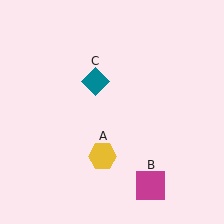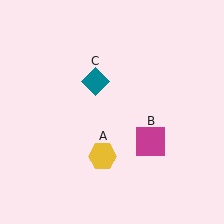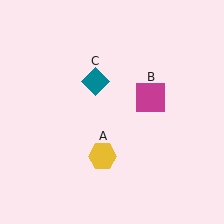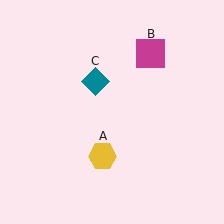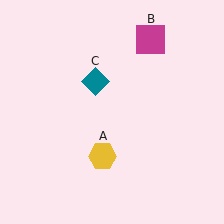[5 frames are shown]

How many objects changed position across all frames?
1 object changed position: magenta square (object B).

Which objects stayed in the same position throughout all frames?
Yellow hexagon (object A) and teal diamond (object C) remained stationary.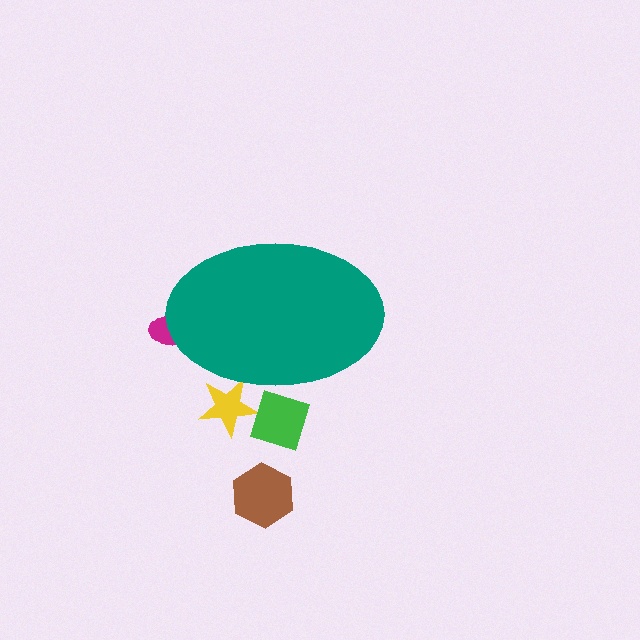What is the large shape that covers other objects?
A teal ellipse.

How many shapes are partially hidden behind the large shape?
3 shapes are partially hidden.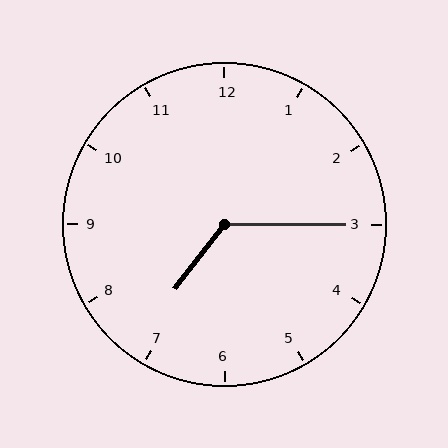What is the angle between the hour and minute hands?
Approximately 128 degrees.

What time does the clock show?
7:15.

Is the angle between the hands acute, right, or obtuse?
It is obtuse.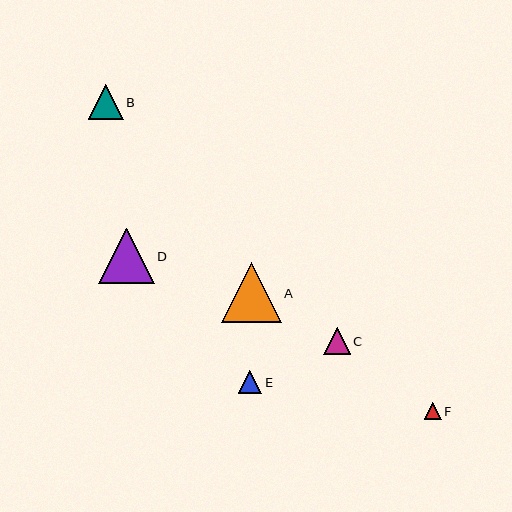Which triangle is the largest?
Triangle A is the largest with a size of approximately 60 pixels.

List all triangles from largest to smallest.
From largest to smallest: A, D, B, C, E, F.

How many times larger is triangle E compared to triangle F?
Triangle E is approximately 1.4 times the size of triangle F.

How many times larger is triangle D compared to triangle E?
Triangle D is approximately 2.3 times the size of triangle E.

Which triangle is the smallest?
Triangle F is the smallest with a size of approximately 17 pixels.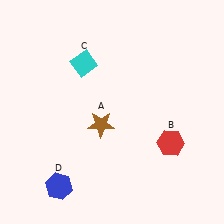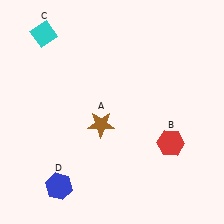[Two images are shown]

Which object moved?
The cyan diamond (C) moved left.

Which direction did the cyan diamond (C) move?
The cyan diamond (C) moved left.